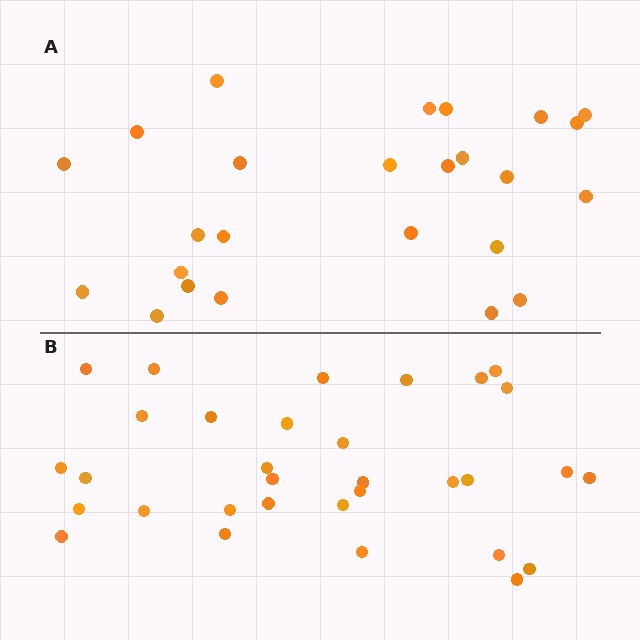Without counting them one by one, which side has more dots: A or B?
Region B (the bottom region) has more dots.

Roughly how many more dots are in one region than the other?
Region B has roughly 8 or so more dots than region A.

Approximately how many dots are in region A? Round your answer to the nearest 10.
About 20 dots. (The exact count is 25, which rounds to 20.)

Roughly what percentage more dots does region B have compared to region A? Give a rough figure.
About 30% more.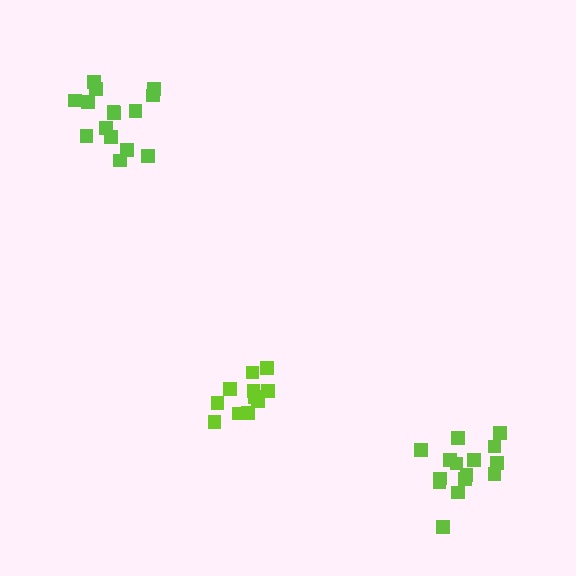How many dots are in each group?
Group 1: 15 dots, Group 2: 11 dots, Group 3: 15 dots (41 total).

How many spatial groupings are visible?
There are 3 spatial groupings.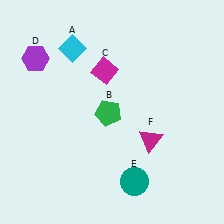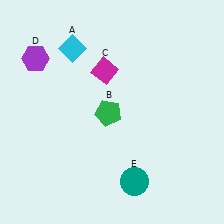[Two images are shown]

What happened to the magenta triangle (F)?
The magenta triangle (F) was removed in Image 2. It was in the bottom-right area of Image 1.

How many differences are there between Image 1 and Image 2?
There is 1 difference between the two images.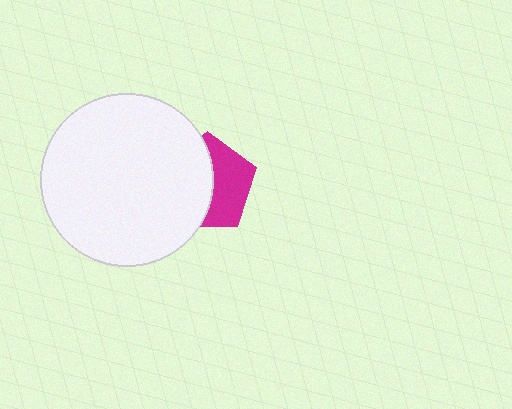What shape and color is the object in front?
The object in front is a white circle.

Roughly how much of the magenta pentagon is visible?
About half of it is visible (roughly 47%).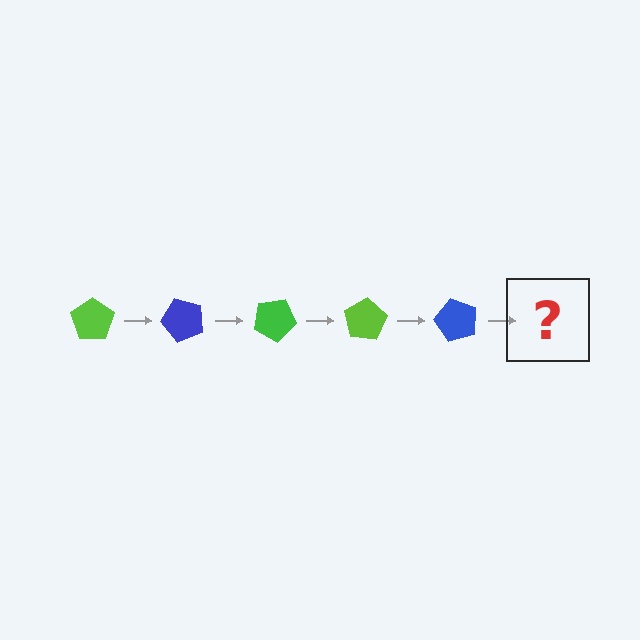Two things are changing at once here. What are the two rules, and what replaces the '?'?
The two rules are that it rotates 50 degrees each step and the color cycles through lime, blue, and green. The '?' should be a green pentagon, rotated 250 degrees from the start.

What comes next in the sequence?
The next element should be a green pentagon, rotated 250 degrees from the start.